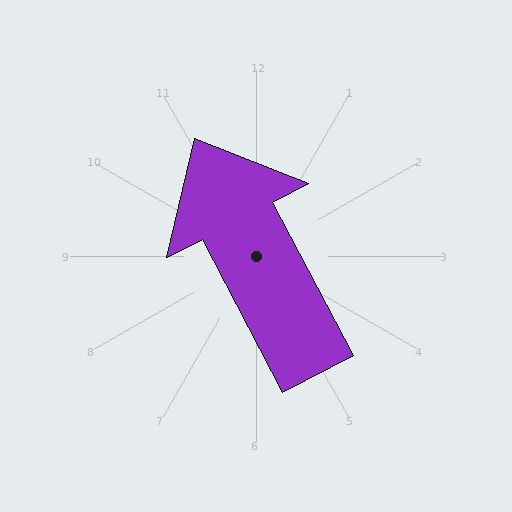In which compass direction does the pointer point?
Northwest.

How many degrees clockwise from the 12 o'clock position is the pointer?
Approximately 332 degrees.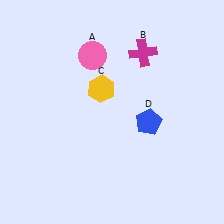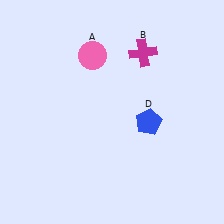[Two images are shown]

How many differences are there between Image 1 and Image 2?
There is 1 difference between the two images.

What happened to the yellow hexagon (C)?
The yellow hexagon (C) was removed in Image 2. It was in the top-left area of Image 1.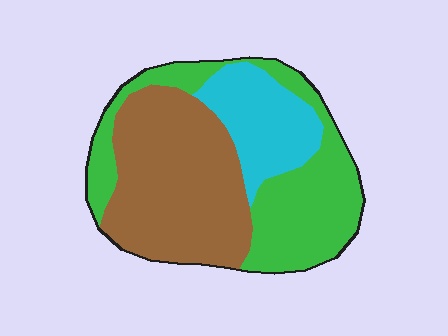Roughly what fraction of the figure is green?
Green takes up about three eighths (3/8) of the figure.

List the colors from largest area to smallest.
From largest to smallest: brown, green, cyan.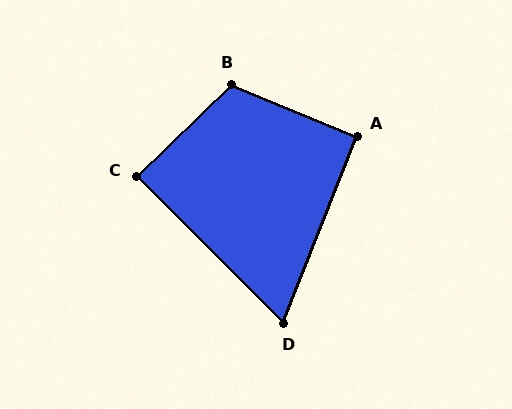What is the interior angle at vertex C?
Approximately 89 degrees (approximately right).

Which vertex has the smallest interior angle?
D, at approximately 66 degrees.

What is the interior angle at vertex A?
Approximately 91 degrees (approximately right).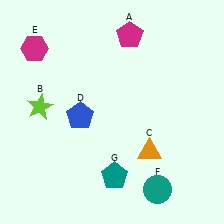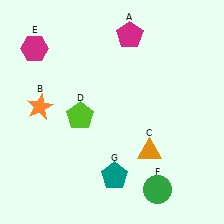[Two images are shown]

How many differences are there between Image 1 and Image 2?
There are 3 differences between the two images.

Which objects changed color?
B changed from lime to orange. D changed from blue to lime. F changed from teal to green.